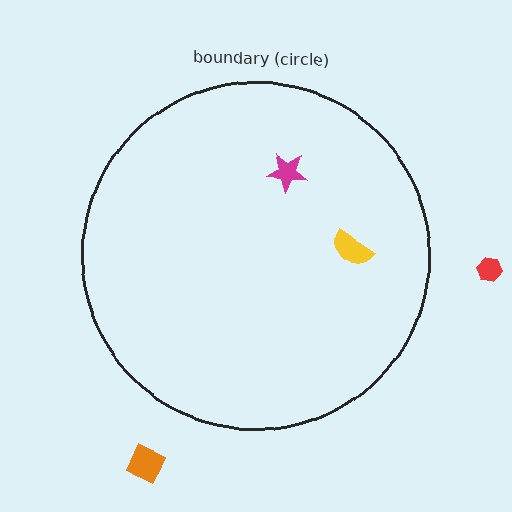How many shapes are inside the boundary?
2 inside, 2 outside.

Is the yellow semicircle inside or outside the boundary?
Inside.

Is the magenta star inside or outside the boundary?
Inside.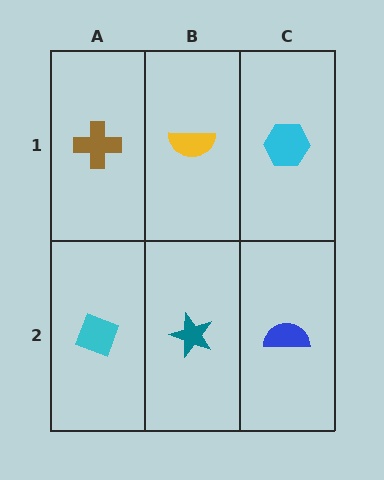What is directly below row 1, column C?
A blue semicircle.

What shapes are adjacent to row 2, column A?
A brown cross (row 1, column A), a teal star (row 2, column B).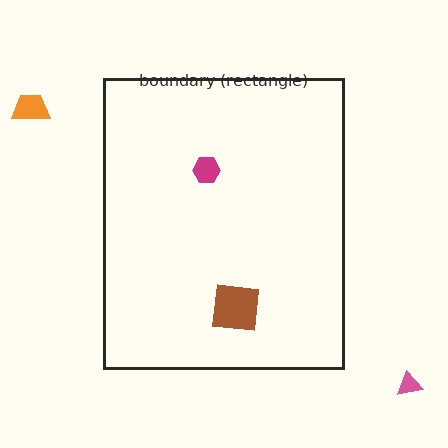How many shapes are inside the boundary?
2 inside, 2 outside.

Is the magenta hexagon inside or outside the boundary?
Inside.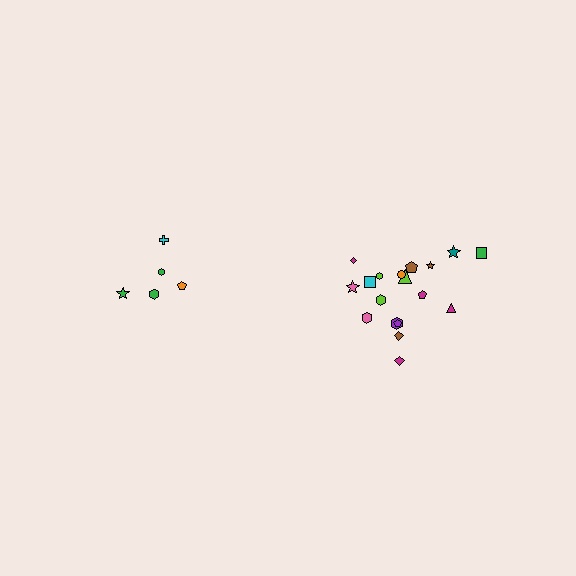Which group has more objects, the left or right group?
The right group.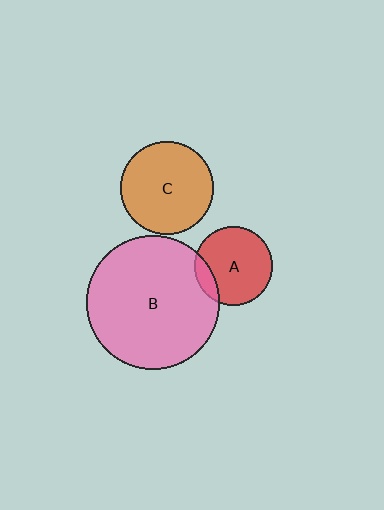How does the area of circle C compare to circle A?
Approximately 1.4 times.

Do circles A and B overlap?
Yes.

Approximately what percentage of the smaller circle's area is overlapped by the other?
Approximately 15%.